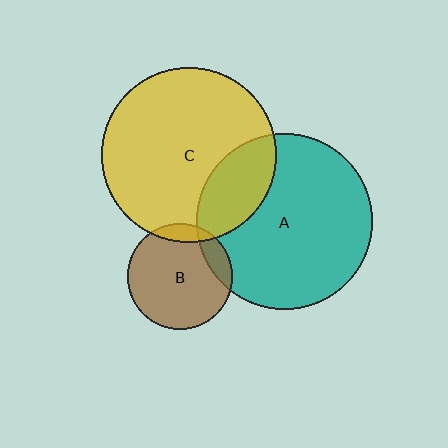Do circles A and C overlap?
Yes.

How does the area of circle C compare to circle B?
Approximately 2.8 times.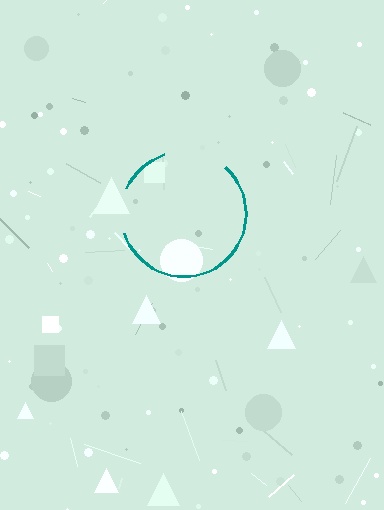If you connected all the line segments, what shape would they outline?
They would outline a circle.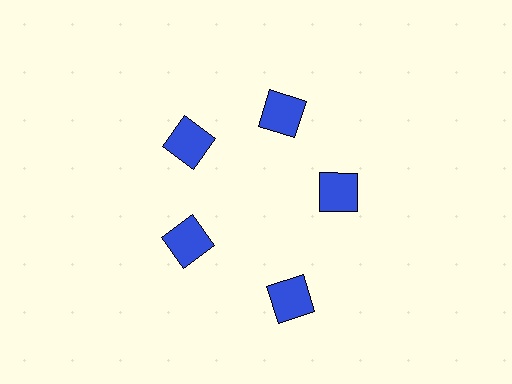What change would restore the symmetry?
The symmetry would be restored by moving it inward, back onto the ring so that all 5 squares sit at equal angles and equal distance from the center.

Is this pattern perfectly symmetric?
No. The 5 blue squares are arranged in a ring, but one element near the 5 o'clock position is pushed outward from the center, breaking the 5-fold rotational symmetry.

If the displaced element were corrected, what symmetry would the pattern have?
It would have 5-fold rotational symmetry — the pattern would map onto itself every 72 degrees.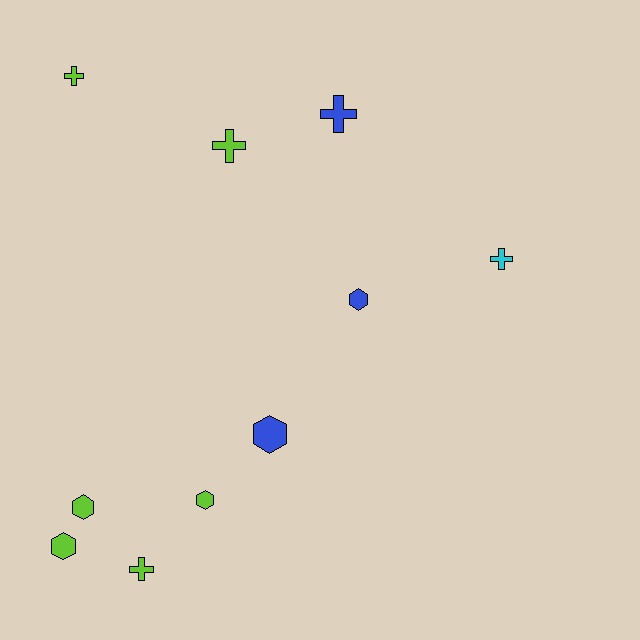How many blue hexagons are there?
There are 2 blue hexagons.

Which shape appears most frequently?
Hexagon, with 5 objects.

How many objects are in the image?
There are 10 objects.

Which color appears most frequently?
Lime, with 6 objects.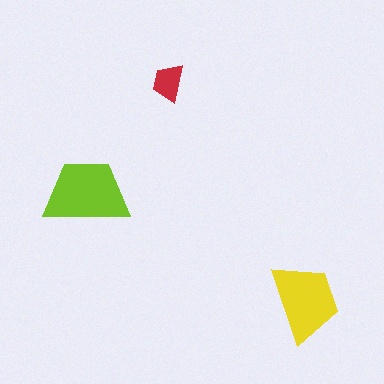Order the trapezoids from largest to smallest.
the lime one, the yellow one, the red one.